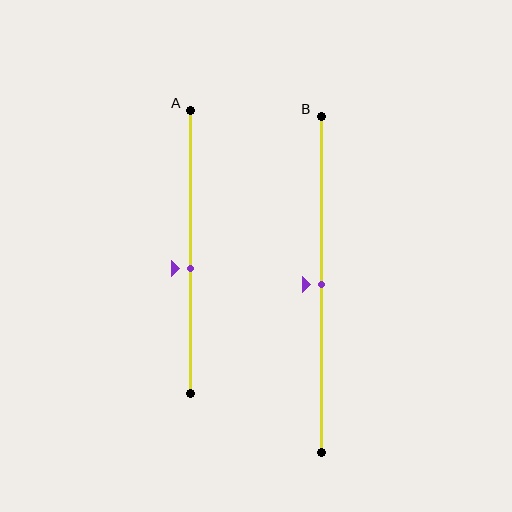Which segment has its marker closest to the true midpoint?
Segment B has its marker closest to the true midpoint.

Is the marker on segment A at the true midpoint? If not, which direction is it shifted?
No, the marker on segment A is shifted downward by about 6% of the segment length.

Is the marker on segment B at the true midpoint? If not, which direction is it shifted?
Yes, the marker on segment B is at the true midpoint.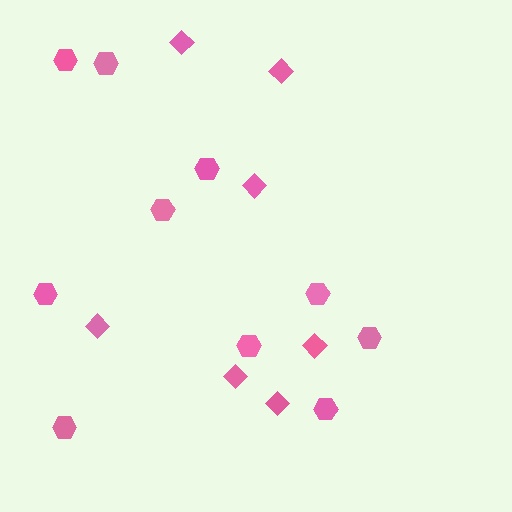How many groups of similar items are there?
There are 2 groups: one group of diamonds (7) and one group of hexagons (10).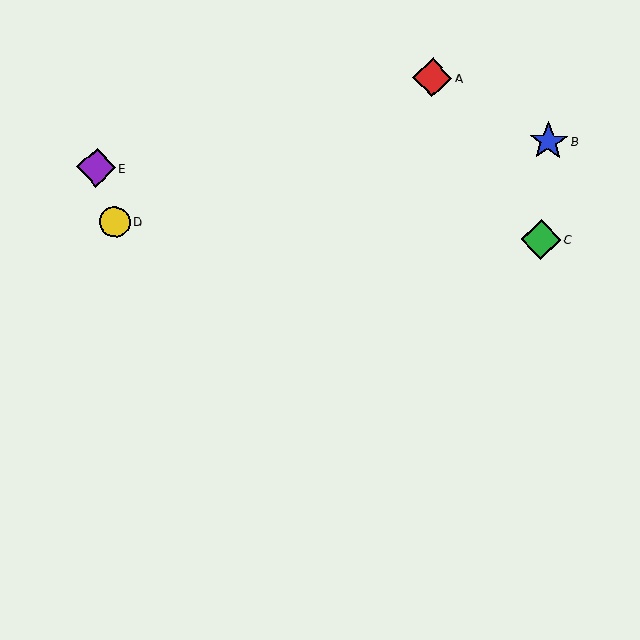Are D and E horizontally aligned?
No, D is at y≈222 and E is at y≈168.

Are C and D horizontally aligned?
Yes, both are at y≈239.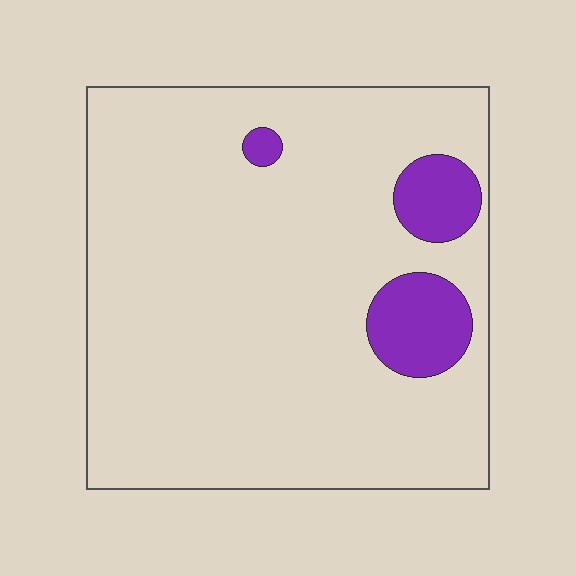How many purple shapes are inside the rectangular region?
3.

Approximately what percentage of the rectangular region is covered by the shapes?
Approximately 10%.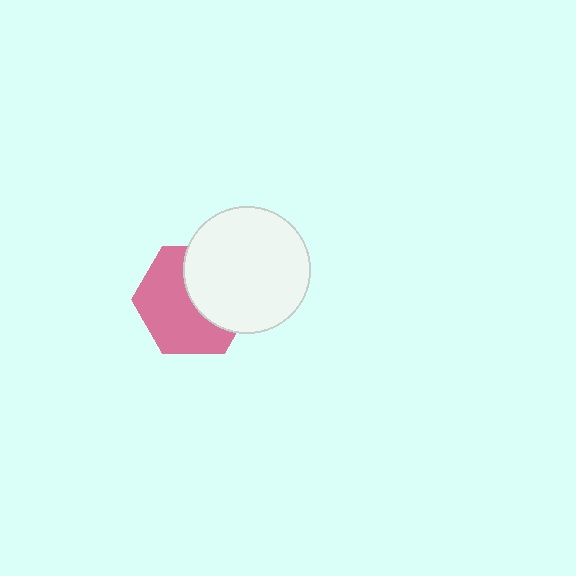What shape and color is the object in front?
The object in front is a white circle.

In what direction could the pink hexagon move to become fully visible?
The pink hexagon could move toward the lower-left. That would shift it out from behind the white circle entirely.